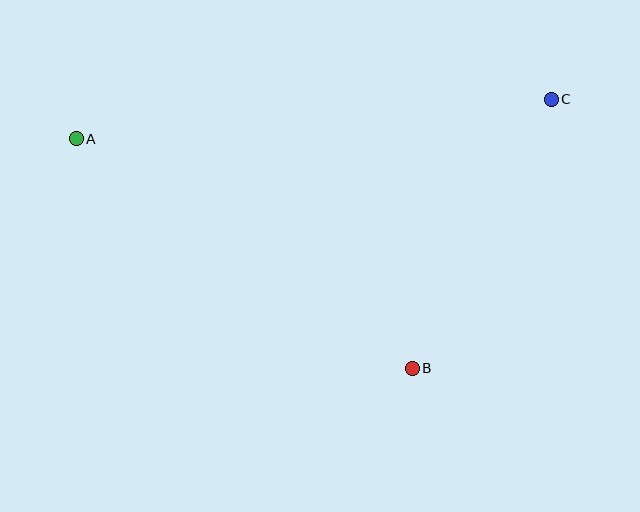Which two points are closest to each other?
Points B and C are closest to each other.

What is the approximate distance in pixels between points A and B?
The distance between A and B is approximately 407 pixels.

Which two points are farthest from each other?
Points A and C are farthest from each other.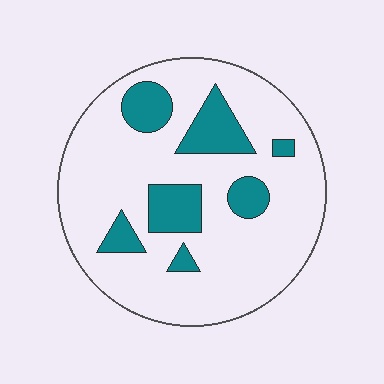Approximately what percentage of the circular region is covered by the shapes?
Approximately 20%.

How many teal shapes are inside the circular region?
7.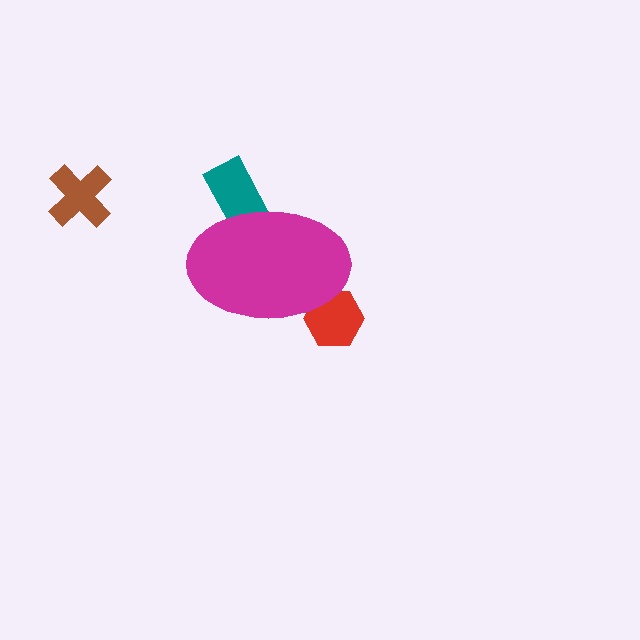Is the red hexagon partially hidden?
Yes, the red hexagon is partially hidden behind the magenta ellipse.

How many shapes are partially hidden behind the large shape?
2 shapes are partially hidden.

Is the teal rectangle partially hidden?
Yes, the teal rectangle is partially hidden behind the magenta ellipse.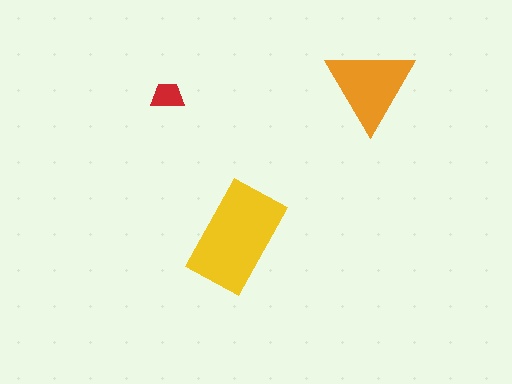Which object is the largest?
The yellow rectangle.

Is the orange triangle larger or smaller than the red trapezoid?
Larger.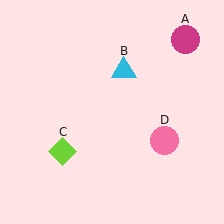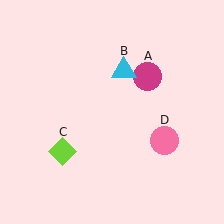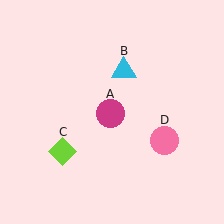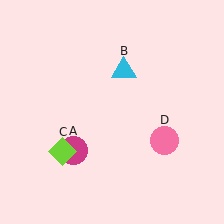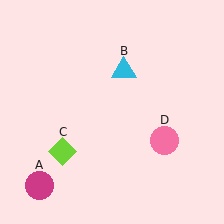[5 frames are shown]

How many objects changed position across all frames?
1 object changed position: magenta circle (object A).